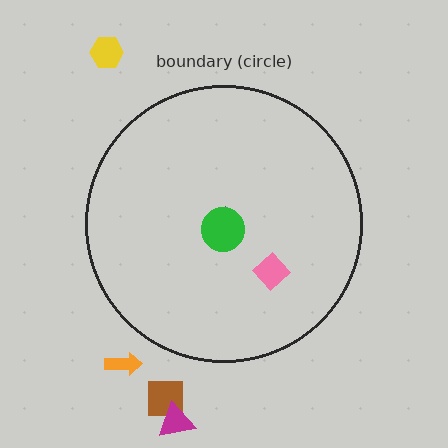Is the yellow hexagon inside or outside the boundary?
Outside.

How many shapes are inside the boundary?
3 inside, 4 outside.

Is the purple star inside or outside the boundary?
Inside.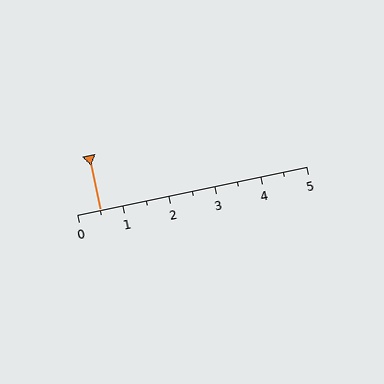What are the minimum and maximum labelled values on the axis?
The axis runs from 0 to 5.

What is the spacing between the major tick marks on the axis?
The major ticks are spaced 1 apart.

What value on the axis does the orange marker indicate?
The marker indicates approximately 0.5.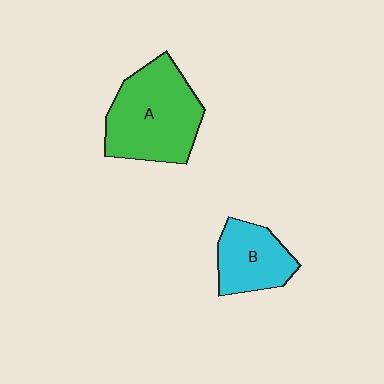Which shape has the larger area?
Shape A (green).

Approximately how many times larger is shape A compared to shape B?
Approximately 1.7 times.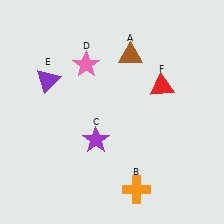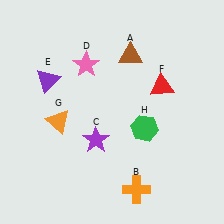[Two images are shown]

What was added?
An orange triangle (G), a green hexagon (H) were added in Image 2.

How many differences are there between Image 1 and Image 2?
There are 2 differences between the two images.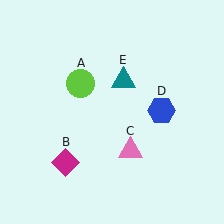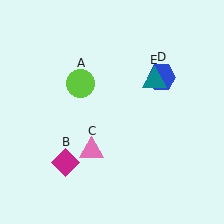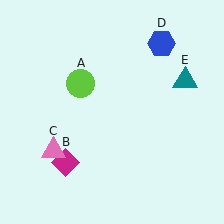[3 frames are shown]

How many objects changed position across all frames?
3 objects changed position: pink triangle (object C), blue hexagon (object D), teal triangle (object E).